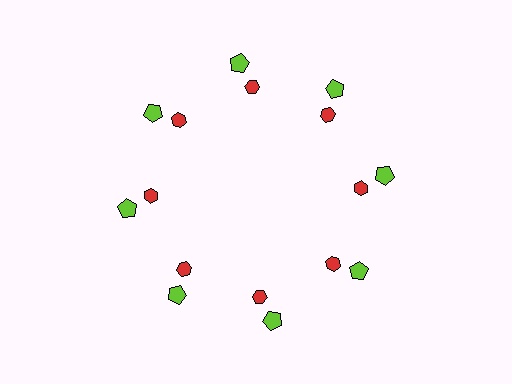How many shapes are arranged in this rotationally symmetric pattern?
There are 16 shapes, arranged in 8 groups of 2.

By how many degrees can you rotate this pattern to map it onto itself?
The pattern maps onto itself every 45 degrees of rotation.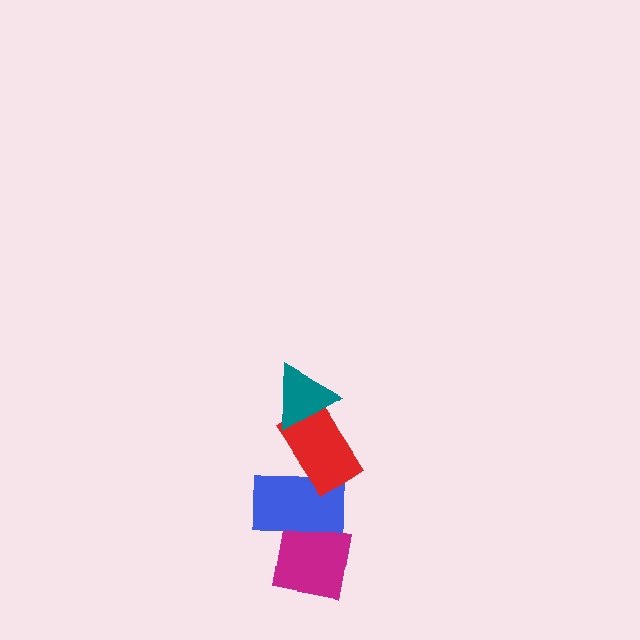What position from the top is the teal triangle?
The teal triangle is 1st from the top.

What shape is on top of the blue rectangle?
The red rectangle is on top of the blue rectangle.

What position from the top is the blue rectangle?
The blue rectangle is 3rd from the top.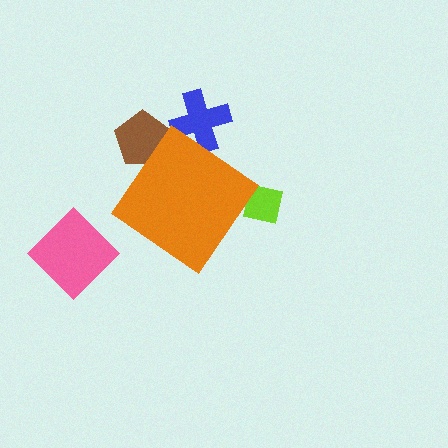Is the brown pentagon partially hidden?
Yes, the brown pentagon is partially hidden behind the orange diamond.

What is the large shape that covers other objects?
An orange diamond.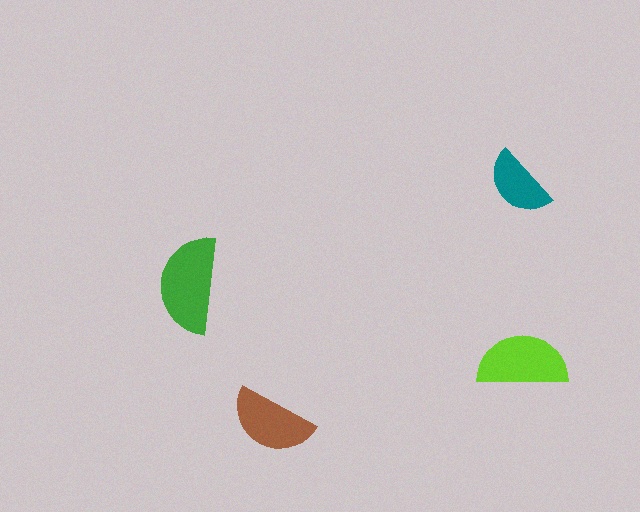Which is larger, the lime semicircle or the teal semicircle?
The lime one.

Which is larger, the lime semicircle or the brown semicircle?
The lime one.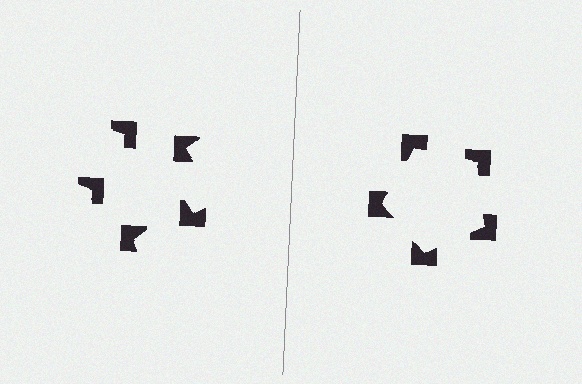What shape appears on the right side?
An illusory pentagon.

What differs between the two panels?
The notched squares are positioned identically on both sides; only the wedge orientations differ. On the right they align to a pentagon; on the left they are misaligned.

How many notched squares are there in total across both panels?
10 — 5 on each side.